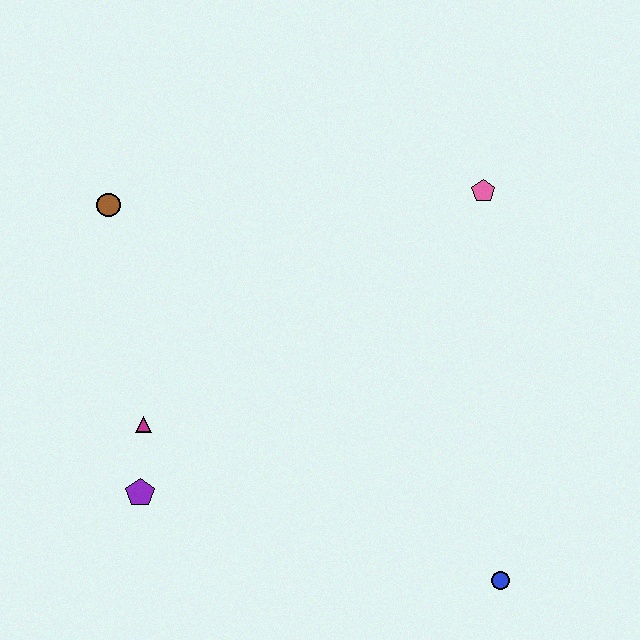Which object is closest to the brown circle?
The magenta triangle is closest to the brown circle.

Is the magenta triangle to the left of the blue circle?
Yes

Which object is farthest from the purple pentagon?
The pink pentagon is farthest from the purple pentagon.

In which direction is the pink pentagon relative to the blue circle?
The pink pentagon is above the blue circle.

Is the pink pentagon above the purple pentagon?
Yes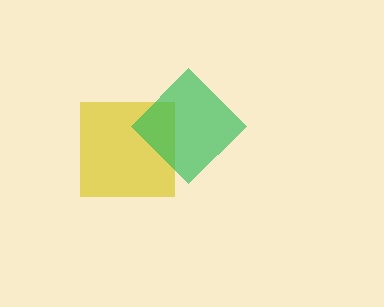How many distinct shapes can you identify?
There are 2 distinct shapes: a yellow square, a green diamond.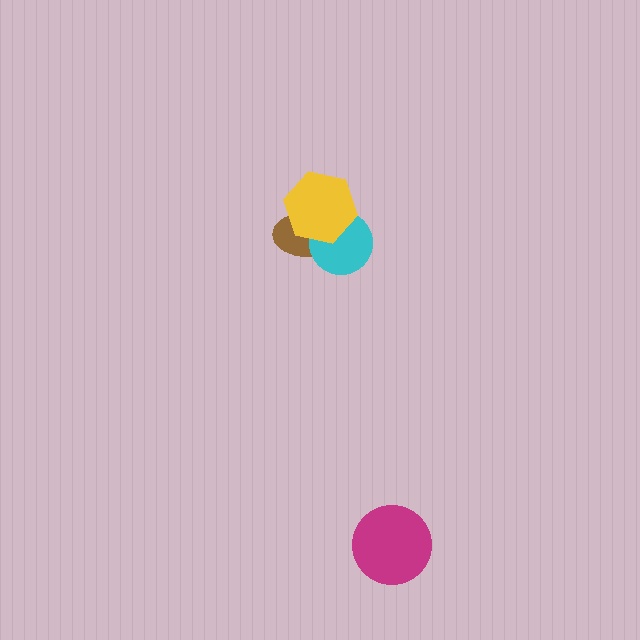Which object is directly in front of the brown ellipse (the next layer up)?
The cyan circle is directly in front of the brown ellipse.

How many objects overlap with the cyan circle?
2 objects overlap with the cyan circle.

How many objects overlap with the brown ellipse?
2 objects overlap with the brown ellipse.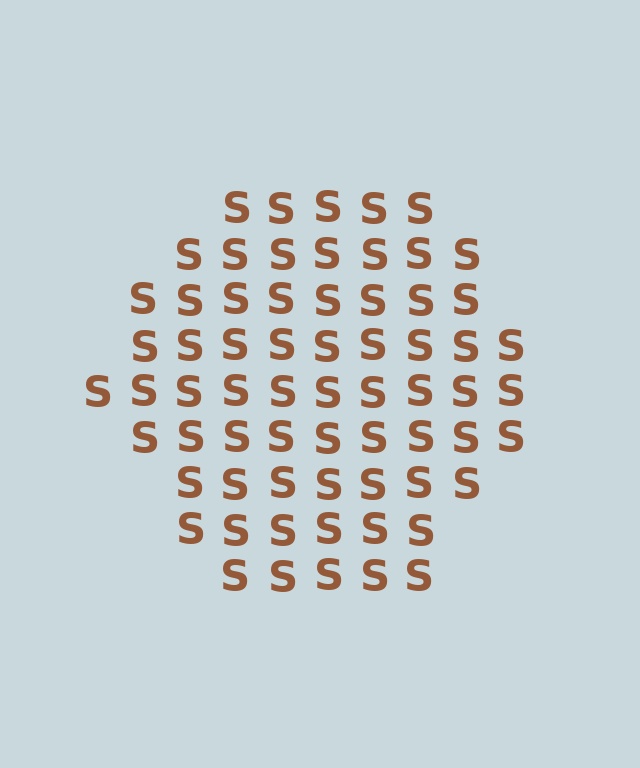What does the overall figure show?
The overall figure shows a hexagon.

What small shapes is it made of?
It is made of small letter S's.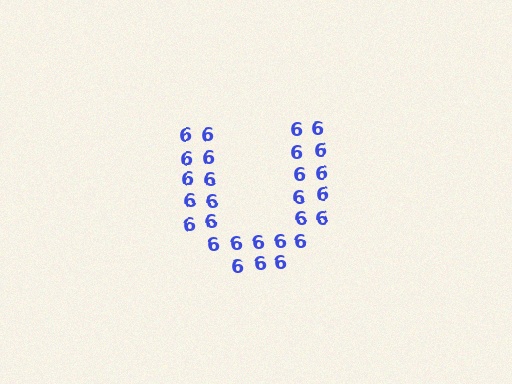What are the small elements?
The small elements are digit 6's.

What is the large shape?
The large shape is the letter U.